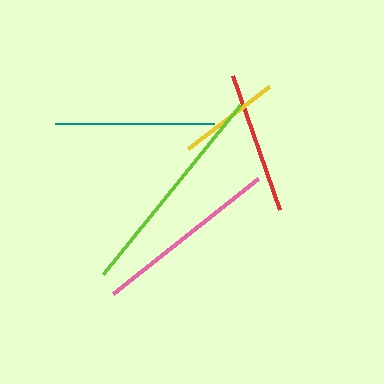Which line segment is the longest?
The lime line is the longest at approximately 217 pixels.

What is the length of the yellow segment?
The yellow segment is approximately 102 pixels long.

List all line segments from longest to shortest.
From longest to shortest: lime, pink, teal, red, yellow.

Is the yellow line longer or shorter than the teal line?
The teal line is longer than the yellow line.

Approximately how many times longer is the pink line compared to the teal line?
The pink line is approximately 1.2 times the length of the teal line.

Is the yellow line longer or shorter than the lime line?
The lime line is longer than the yellow line.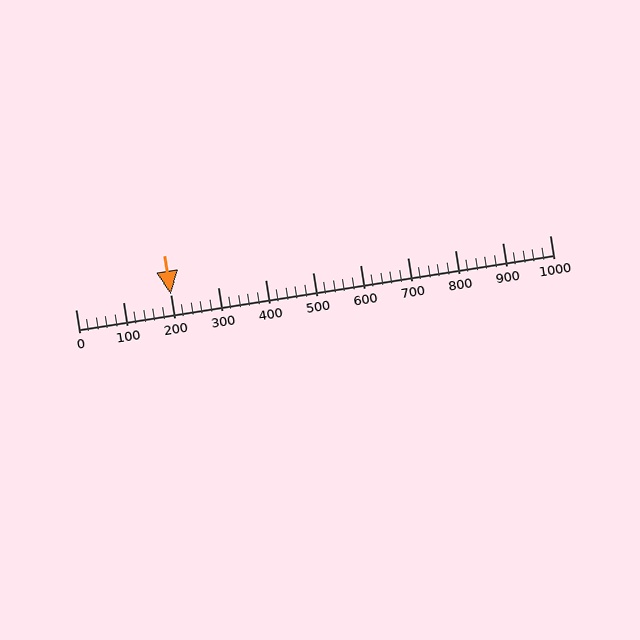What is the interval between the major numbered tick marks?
The major tick marks are spaced 100 units apart.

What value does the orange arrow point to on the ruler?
The orange arrow points to approximately 200.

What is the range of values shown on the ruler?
The ruler shows values from 0 to 1000.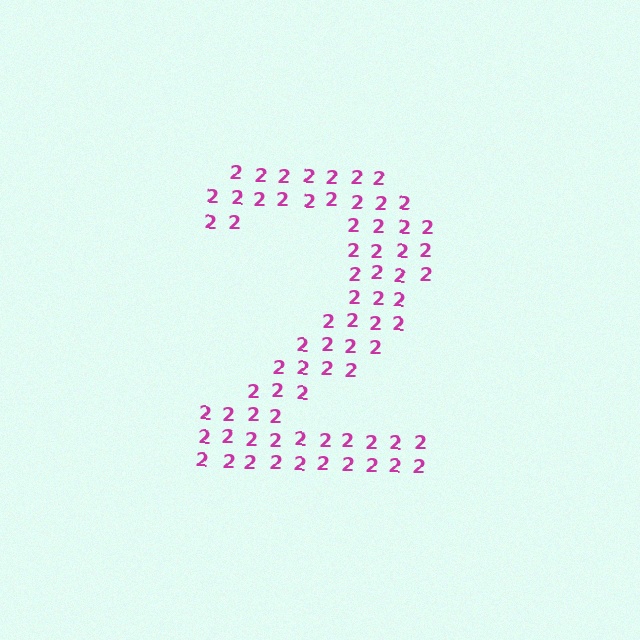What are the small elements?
The small elements are digit 2's.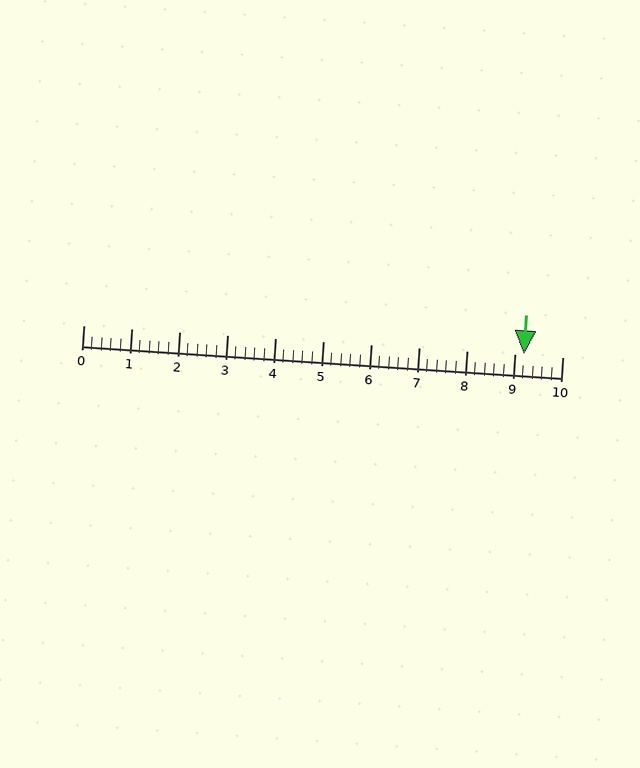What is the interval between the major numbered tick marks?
The major tick marks are spaced 1 units apart.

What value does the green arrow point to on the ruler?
The green arrow points to approximately 9.2.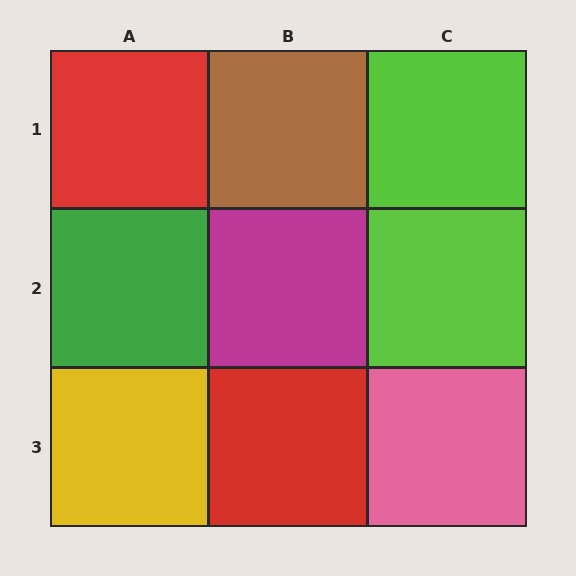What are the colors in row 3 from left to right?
Yellow, red, pink.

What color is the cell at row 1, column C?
Lime.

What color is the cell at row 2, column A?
Green.